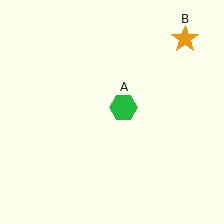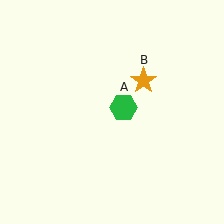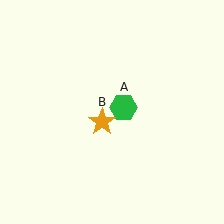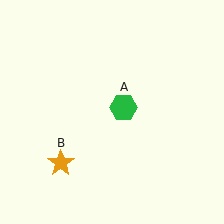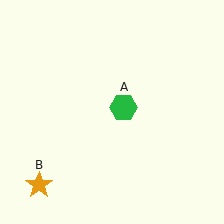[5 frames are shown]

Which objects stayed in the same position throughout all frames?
Green hexagon (object A) remained stationary.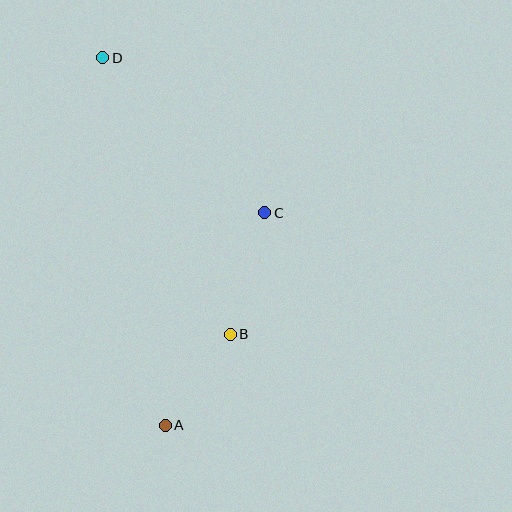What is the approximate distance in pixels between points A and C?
The distance between A and C is approximately 235 pixels.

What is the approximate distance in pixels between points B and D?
The distance between B and D is approximately 304 pixels.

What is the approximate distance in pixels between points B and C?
The distance between B and C is approximately 126 pixels.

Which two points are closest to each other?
Points A and B are closest to each other.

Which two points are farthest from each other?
Points A and D are farthest from each other.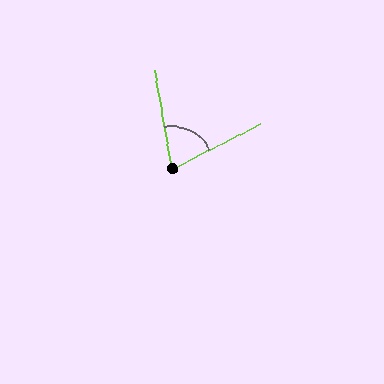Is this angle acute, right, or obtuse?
It is acute.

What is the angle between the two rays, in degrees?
Approximately 73 degrees.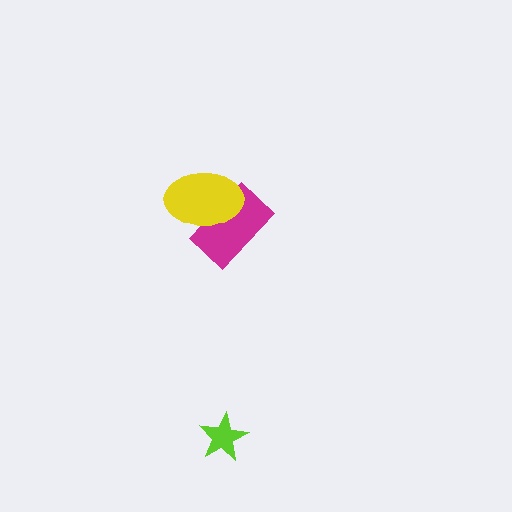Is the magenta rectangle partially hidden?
Yes, it is partially covered by another shape.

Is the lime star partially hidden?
No, no other shape covers it.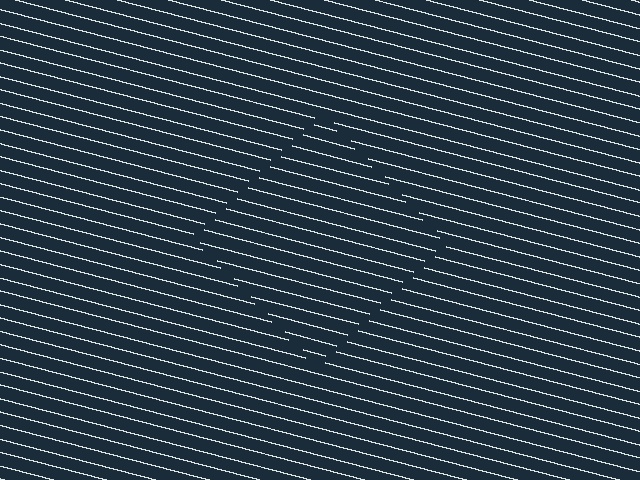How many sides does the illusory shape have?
4 sides — the line-ends trace a square.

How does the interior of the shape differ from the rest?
The interior of the shape contains the same grating, shifted by half a period — the contour is defined by the phase discontinuity where line-ends from the inner and outer gratings abut.